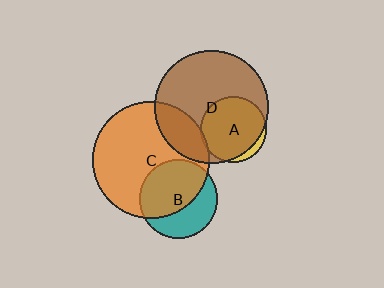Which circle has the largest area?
Circle C (orange).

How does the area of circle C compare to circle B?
Approximately 2.2 times.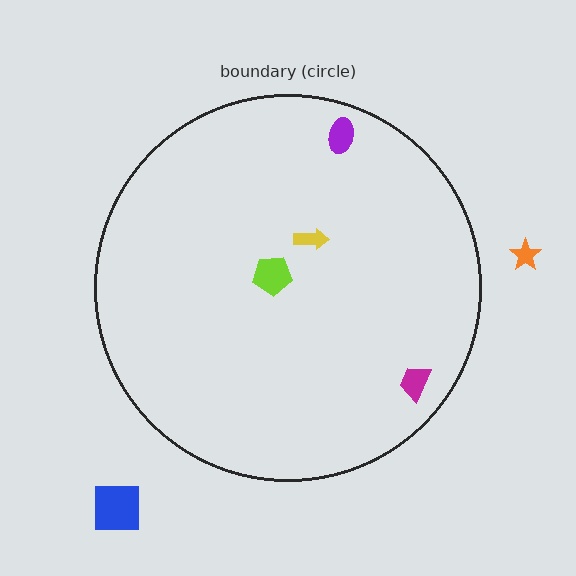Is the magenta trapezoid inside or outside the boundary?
Inside.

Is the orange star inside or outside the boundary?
Outside.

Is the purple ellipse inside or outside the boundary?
Inside.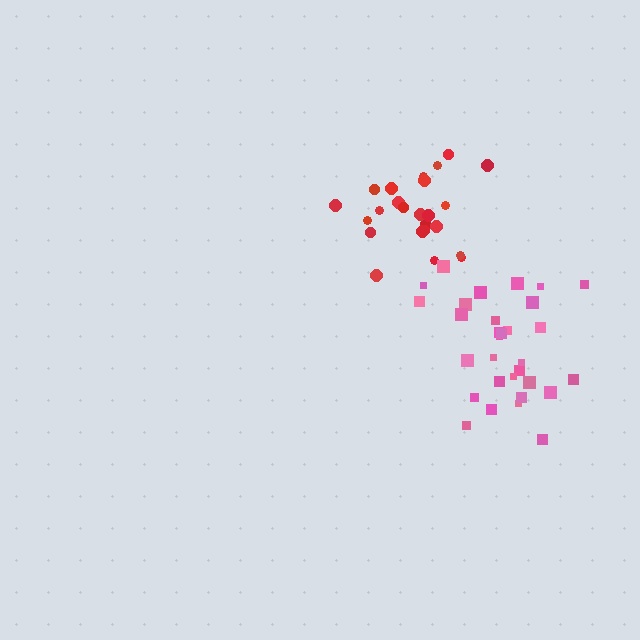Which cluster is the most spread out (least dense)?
Pink.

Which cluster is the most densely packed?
Red.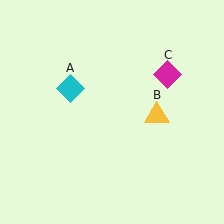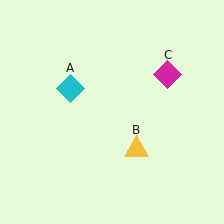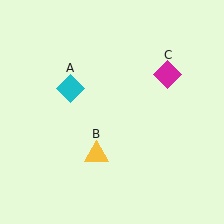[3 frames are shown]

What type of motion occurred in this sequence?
The yellow triangle (object B) rotated clockwise around the center of the scene.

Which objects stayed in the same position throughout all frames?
Cyan diamond (object A) and magenta diamond (object C) remained stationary.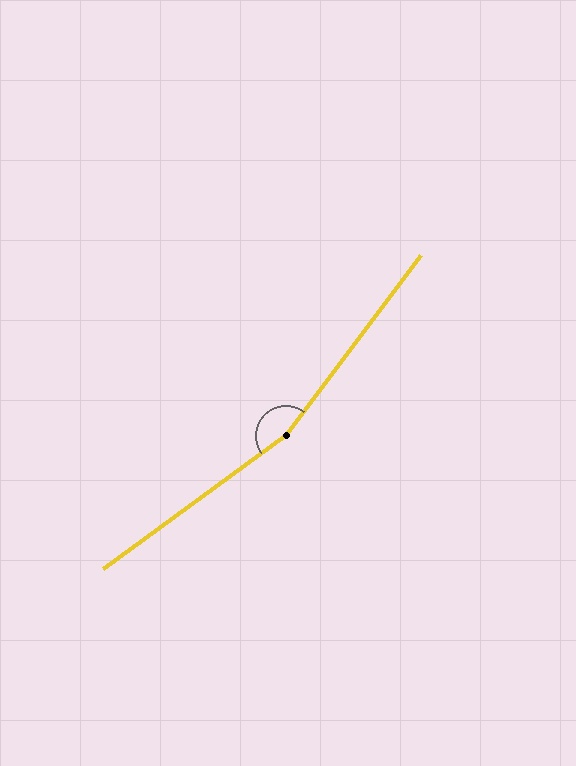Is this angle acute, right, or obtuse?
It is obtuse.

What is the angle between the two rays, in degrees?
Approximately 163 degrees.